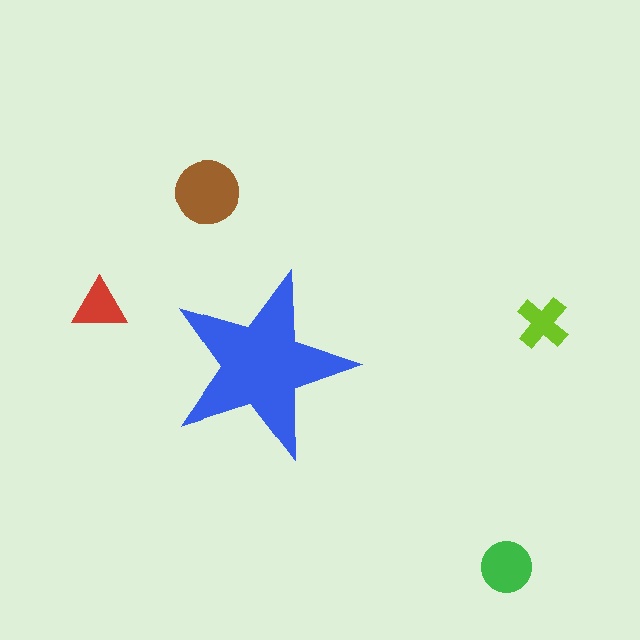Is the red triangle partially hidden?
No, the red triangle is fully visible.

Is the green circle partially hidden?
No, the green circle is fully visible.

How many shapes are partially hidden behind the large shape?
0 shapes are partially hidden.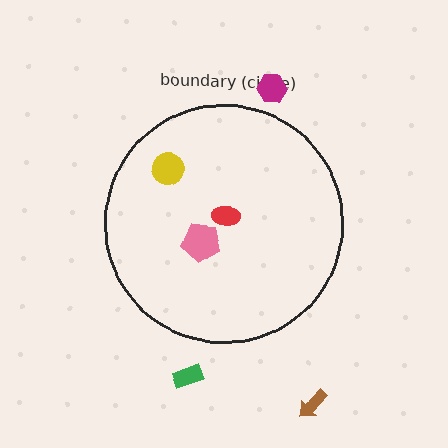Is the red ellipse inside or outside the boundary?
Inside.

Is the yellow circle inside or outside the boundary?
Inside.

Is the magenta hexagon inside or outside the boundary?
Outside.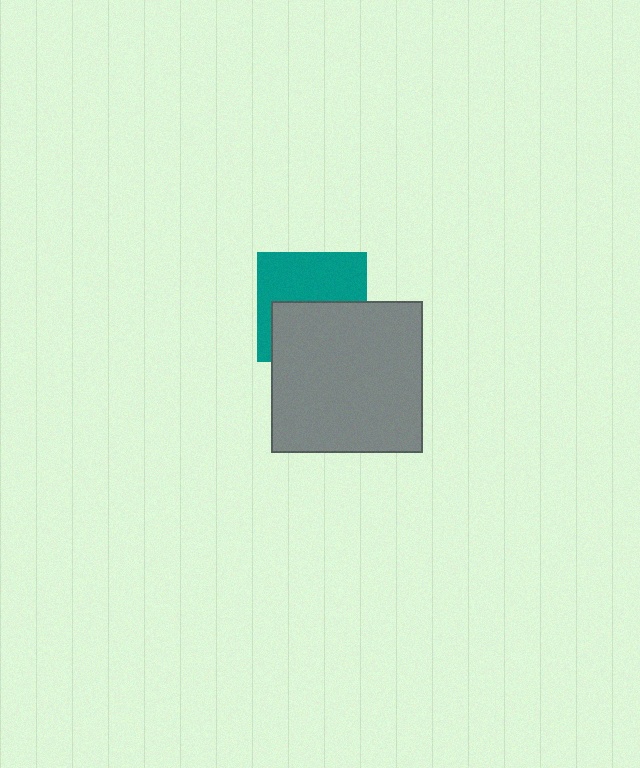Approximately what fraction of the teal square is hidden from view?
Roughly 48% of the teal square is hidden behind the gray square.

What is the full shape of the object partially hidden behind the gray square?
The partially hidden object is a teal square.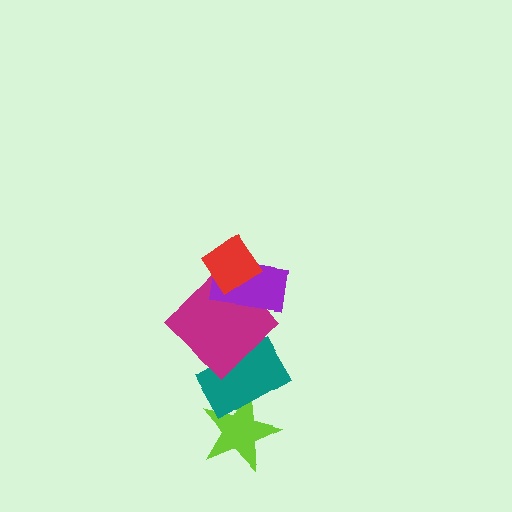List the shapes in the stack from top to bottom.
From top to bottom: the red diamond, the purple rectangle, the magenta diamond, the teal rectangle, the lime star.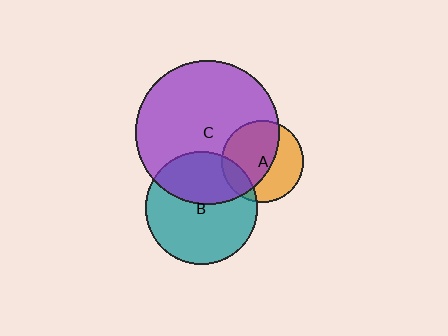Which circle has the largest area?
Circle C (purple).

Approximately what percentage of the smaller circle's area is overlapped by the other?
Approximately 60%.